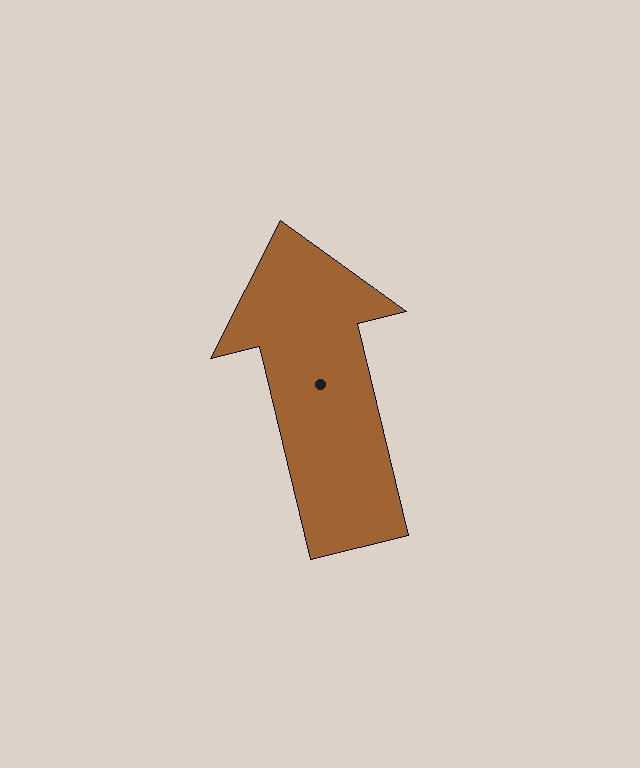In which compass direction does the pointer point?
North.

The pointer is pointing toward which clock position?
Roughly 12 o'clock.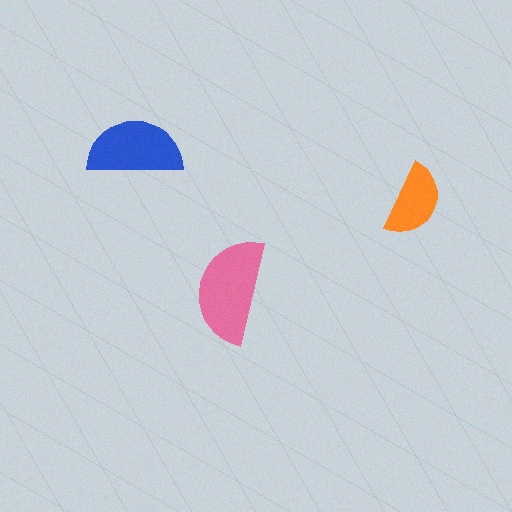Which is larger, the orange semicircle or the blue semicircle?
The blue one.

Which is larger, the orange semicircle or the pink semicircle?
The pink one.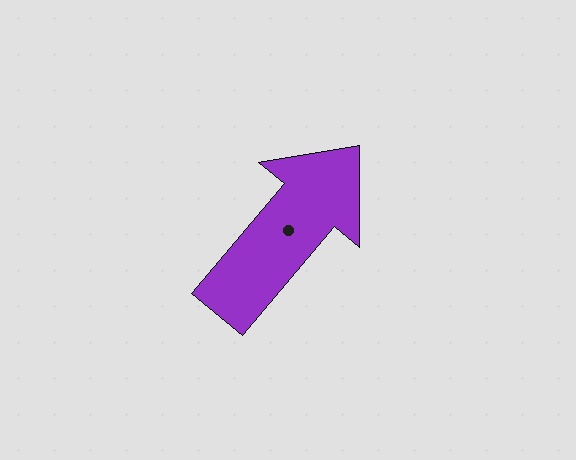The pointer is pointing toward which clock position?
Roughly 1 o'clock.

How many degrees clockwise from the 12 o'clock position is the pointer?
Approximately 40 degrees.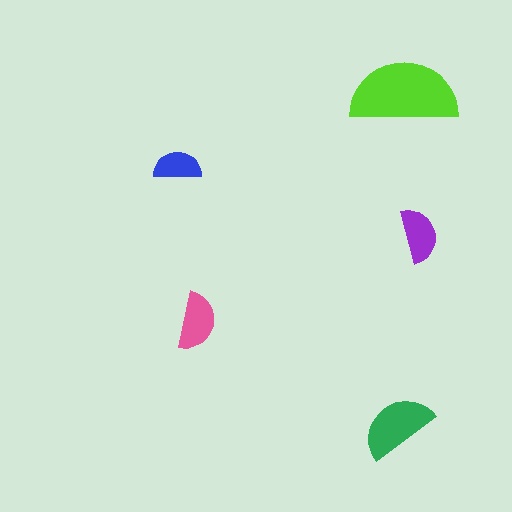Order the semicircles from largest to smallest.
the lime one, the green one, the pink one, the purple one, the blue one.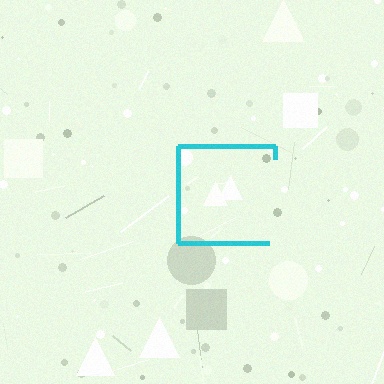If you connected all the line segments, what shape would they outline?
They would outline a square.